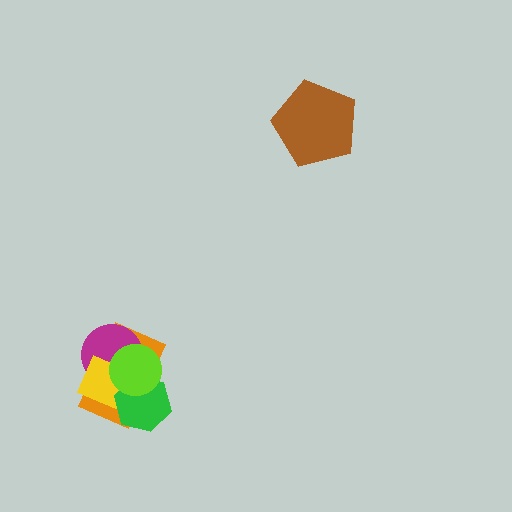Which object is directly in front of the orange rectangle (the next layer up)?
The magenta circle is directly in front of the orange rectangle.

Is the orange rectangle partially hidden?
Yes, it is partially covered by another shape.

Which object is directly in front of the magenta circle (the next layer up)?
The yellow rectangle is directly in front of the magenta circle.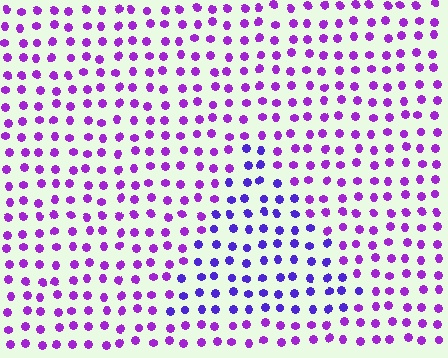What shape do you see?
I see a triangle.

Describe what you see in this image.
The image is filled with small purple elements in a uniform arrangement. A triangle-shaped region is visible where the elements are tinted to a slightly different hue, forming a subtle color boundary.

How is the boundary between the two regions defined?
The boundary is defined purely by a slight shift in hue (about 30 degrees). Spacing, size, and orientation are identical on both sides.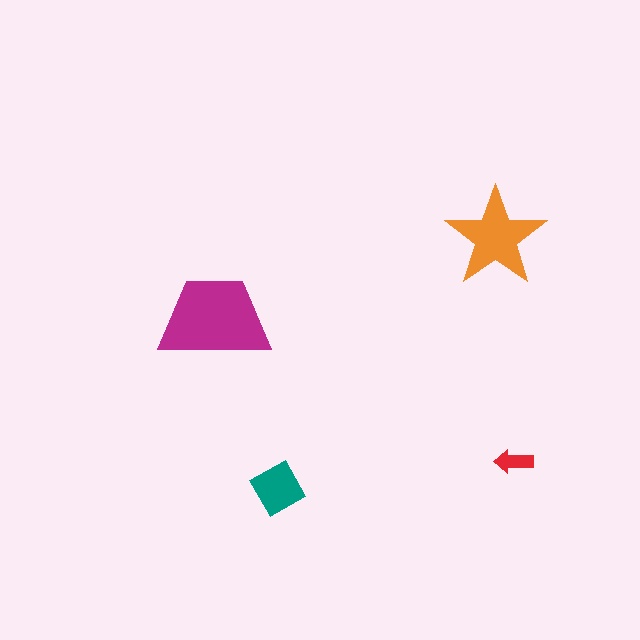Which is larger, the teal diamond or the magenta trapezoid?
The magenta trapezoid.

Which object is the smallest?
The red arrow.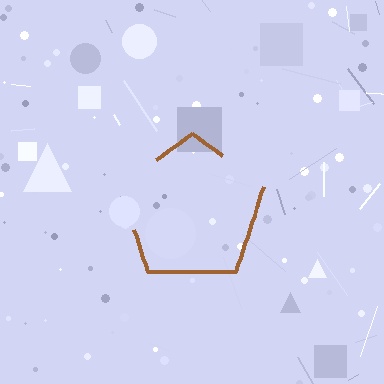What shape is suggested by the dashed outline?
The dashed outline suggests a pentagon.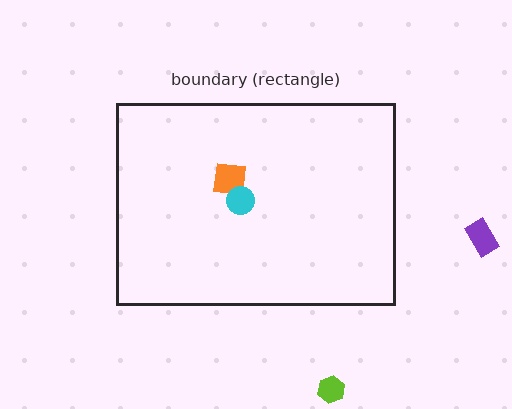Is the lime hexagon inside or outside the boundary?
Outside.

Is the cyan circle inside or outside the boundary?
Inside.